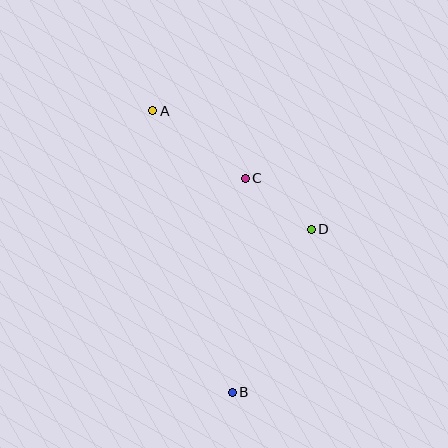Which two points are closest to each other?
Points C and D are closest to each other.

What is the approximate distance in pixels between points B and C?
The distance between B and C is approximately 215 pixels.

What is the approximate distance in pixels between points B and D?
The distance between B and D is approximately 181 pixels.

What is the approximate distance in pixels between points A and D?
The distance between A and D is approximately 198 pixels.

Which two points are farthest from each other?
Points A and B are farthest from each other.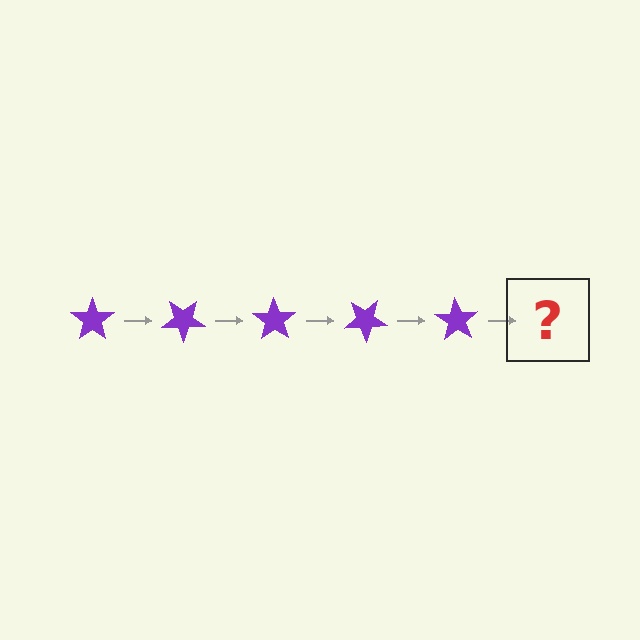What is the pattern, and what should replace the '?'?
The pattern is that the star rotates 35 degrees each step. The '?' should be a purple star rotated 175 degrees.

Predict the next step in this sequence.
The next step is a purple star rotated 175 degrees.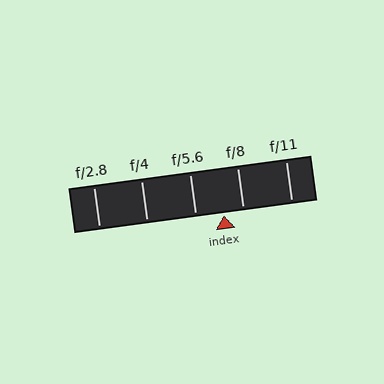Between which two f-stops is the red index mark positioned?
The index mark is between f/5.6 and f/8.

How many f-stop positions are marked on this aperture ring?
There are 5 f-stop positions marked.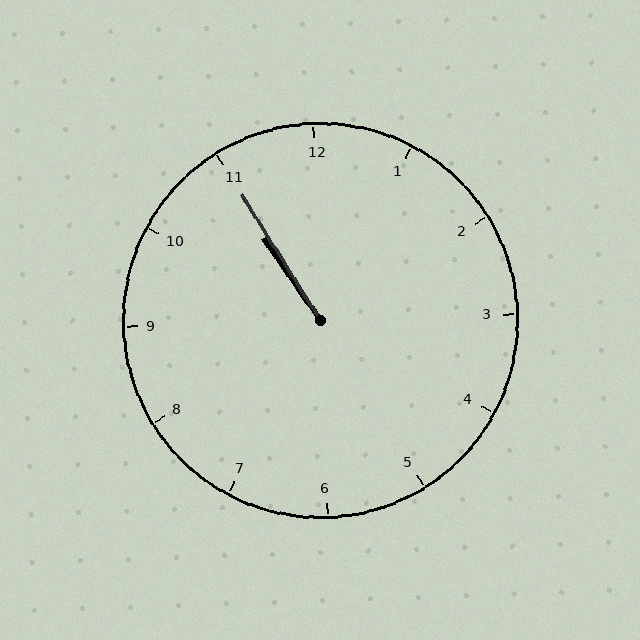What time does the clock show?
10:55.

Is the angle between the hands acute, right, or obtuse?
It is acute.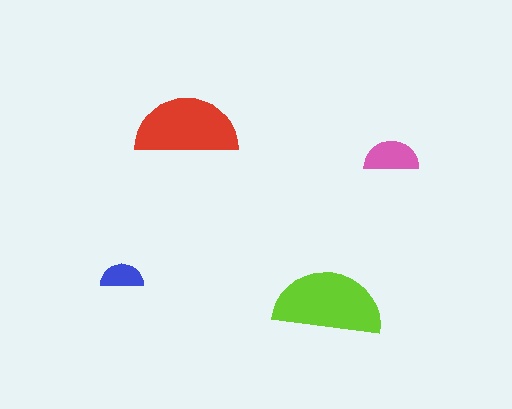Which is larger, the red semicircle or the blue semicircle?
The red one.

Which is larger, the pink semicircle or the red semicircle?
The red one.